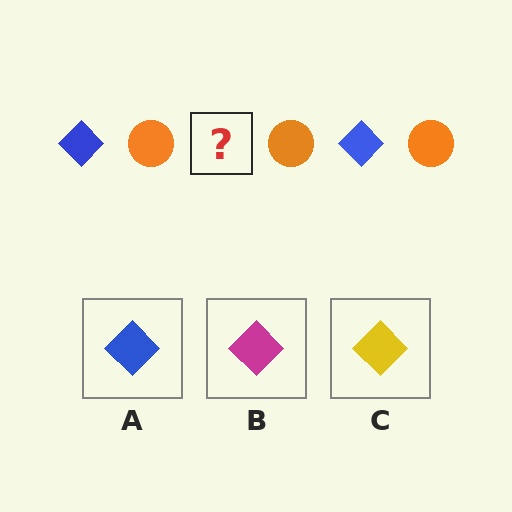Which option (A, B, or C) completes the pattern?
A.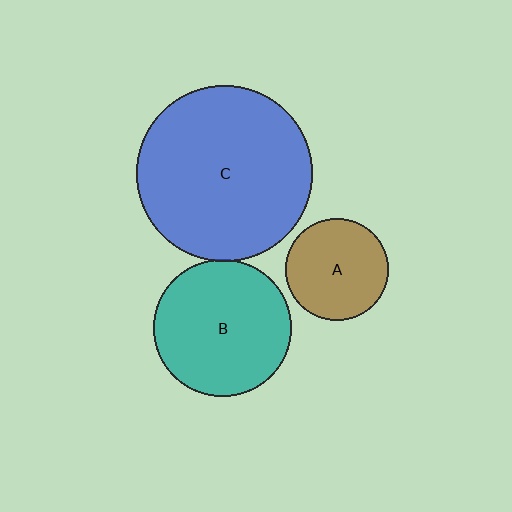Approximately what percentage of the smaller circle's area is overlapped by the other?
Approximately 5%.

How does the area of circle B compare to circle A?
Approximately 1.8 times.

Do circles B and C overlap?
Yes.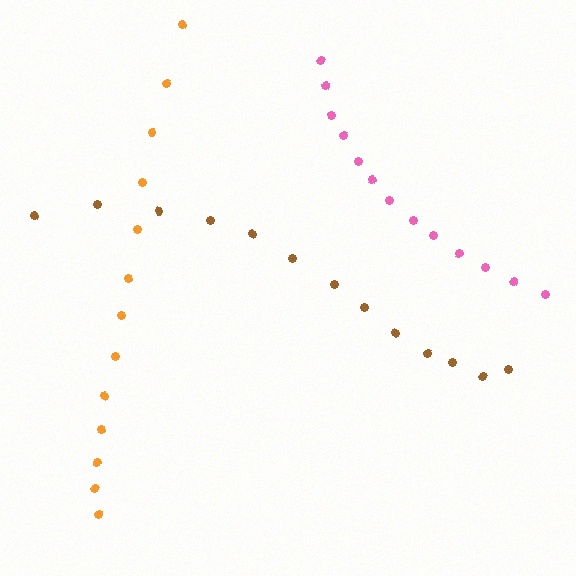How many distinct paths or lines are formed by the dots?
There are 3 distinct paths.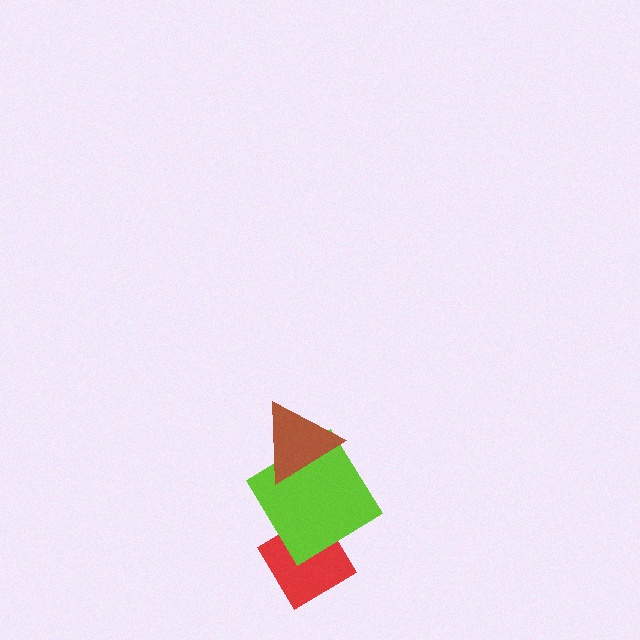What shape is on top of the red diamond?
The lime diamond is on top of the red diamond.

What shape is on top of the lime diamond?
The brown triangle is on top of the lime diamond.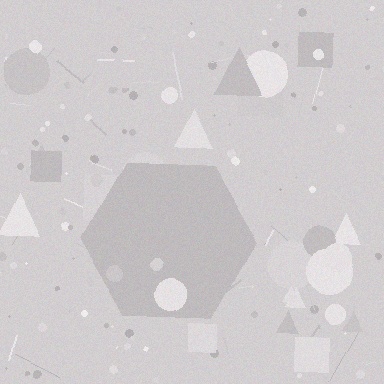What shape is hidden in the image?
A hexagon is hidden in the image.